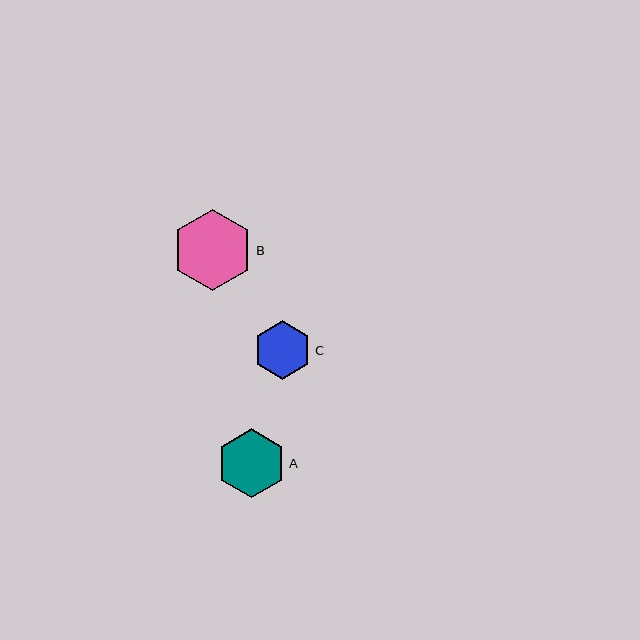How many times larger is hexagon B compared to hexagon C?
Hexagon B is approximately 1.4 times the size of hexagon C.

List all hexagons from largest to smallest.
From largest to smallest: B, A, C.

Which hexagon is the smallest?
Hexagon C is the smallest with a size of approximately 58 pixels.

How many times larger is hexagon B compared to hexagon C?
Hexagon B is approximately 1.4 times the size of hexagon C.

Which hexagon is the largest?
Hexagon B is the largest with a size of approximately 81 pixels.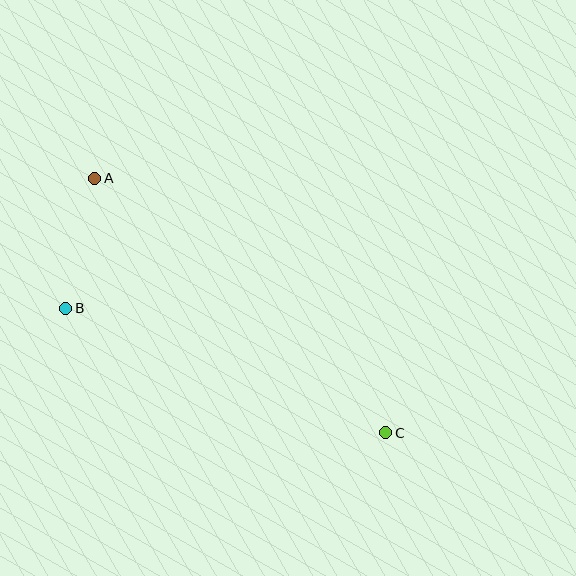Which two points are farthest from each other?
Points A and C are farthest from each other.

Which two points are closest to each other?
Points A and B are closest to each other.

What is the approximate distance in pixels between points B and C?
The distance between B and C is approximately 343 pixels.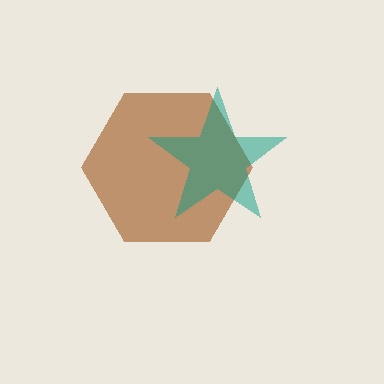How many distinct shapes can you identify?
There are 2 distinct shapes: a brown hexagon, a teal star.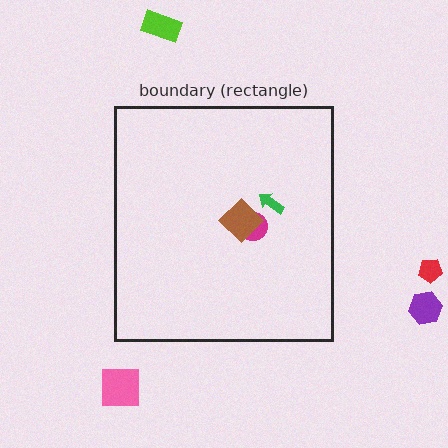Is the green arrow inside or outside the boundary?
Inside.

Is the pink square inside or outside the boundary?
Outside.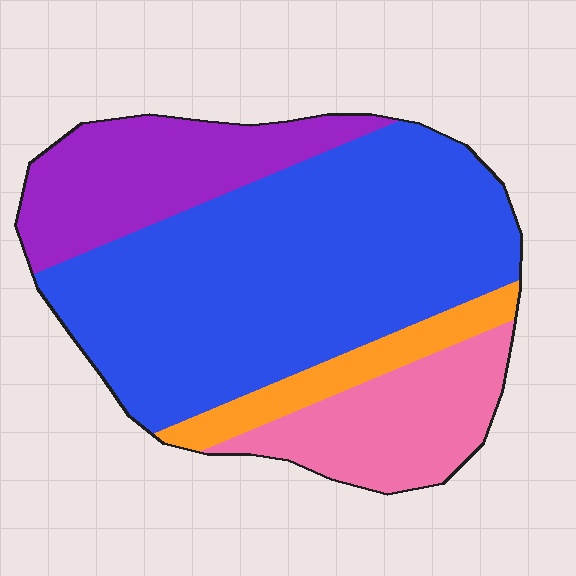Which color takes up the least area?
Orange, at roughly 10%.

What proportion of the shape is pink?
Pink takes up about one sixth (1/6) of the shape.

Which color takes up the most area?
Blue, at roughly 55%.